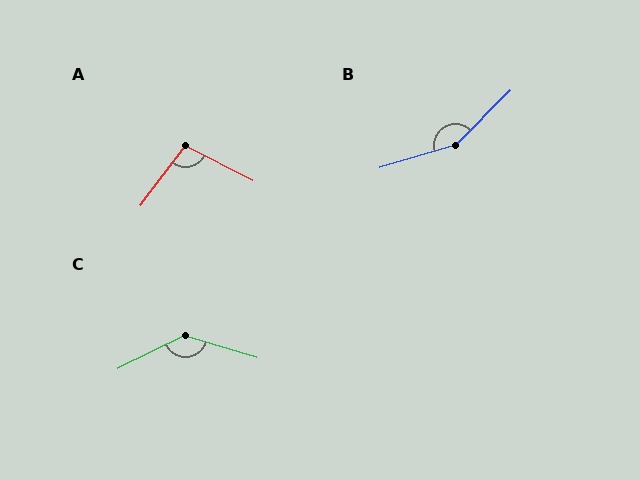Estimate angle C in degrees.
Approximately 136 degrees.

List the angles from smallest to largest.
A (100°), C (136°), B (152°).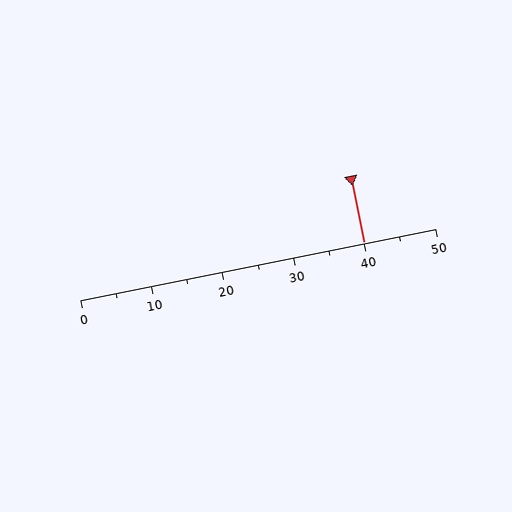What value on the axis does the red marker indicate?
The marker indicates approximately 40.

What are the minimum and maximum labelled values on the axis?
The axis runs from 0 to 50.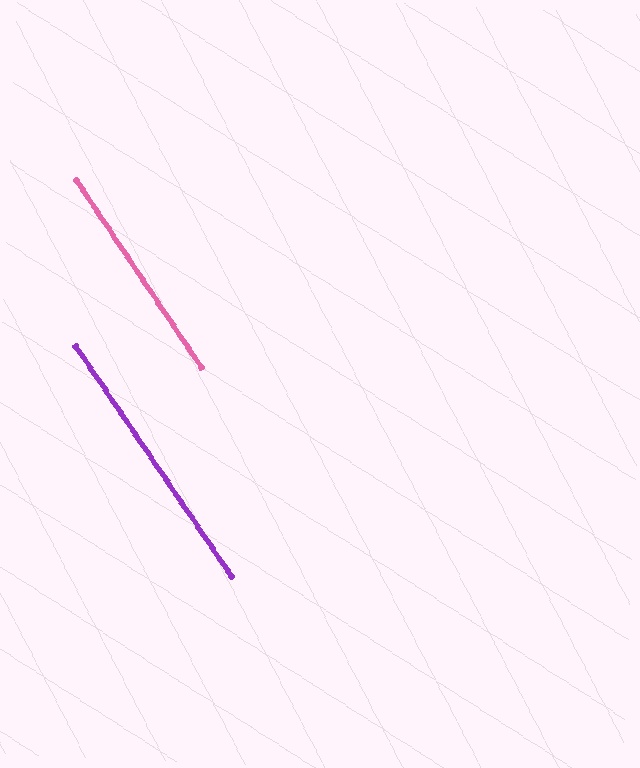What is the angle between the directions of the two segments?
Approximately 0 degrees.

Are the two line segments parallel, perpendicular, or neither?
Parallel — their directions differ by only 0.4°.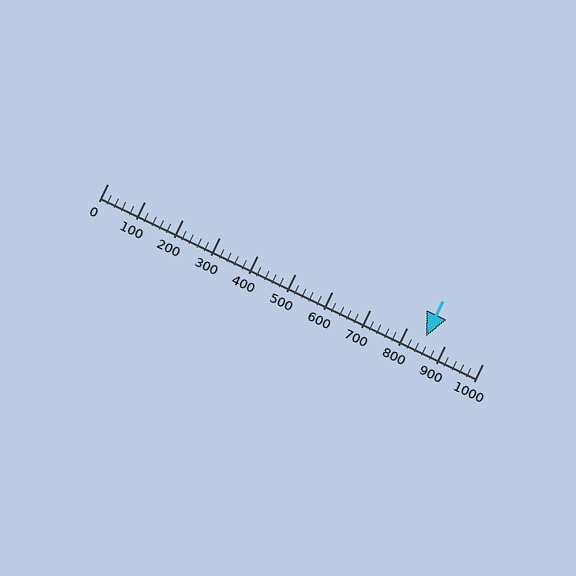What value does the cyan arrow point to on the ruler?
The cyan arrow points to approximately 849.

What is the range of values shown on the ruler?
The ruler shows values from 0 to 1000.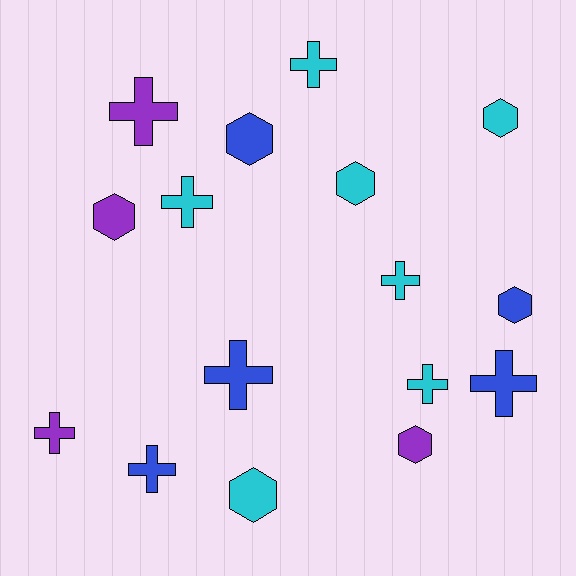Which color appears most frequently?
Cyan, with 7 objects.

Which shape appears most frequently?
Cross, with 9 objects.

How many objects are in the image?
There are 16 objects.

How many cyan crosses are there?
There are 4 cyan crosses.